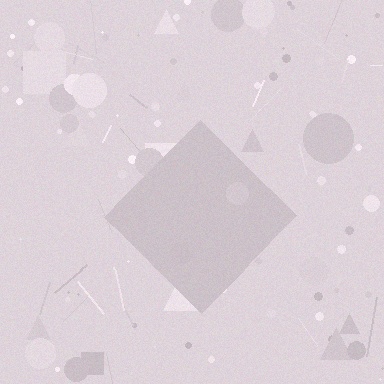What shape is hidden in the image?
A diamond is hidden in the image.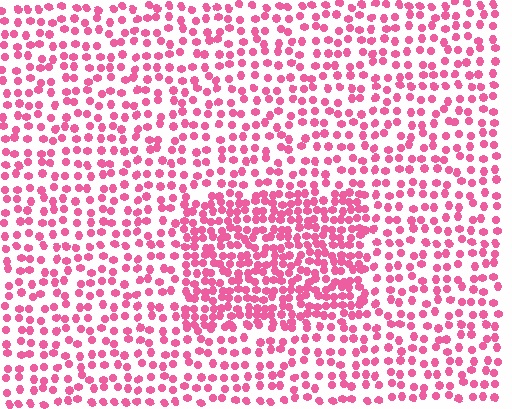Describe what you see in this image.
The image contains small pink elements arranged at two different densities. A rectangle-shaped region is visible where the elements are more densely packed than the surrounding area.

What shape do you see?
I see a rectangle.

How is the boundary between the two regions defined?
The boundary is defined by a change in element density (approximately 1.9x ratio). All elements are the same color, size, and shape.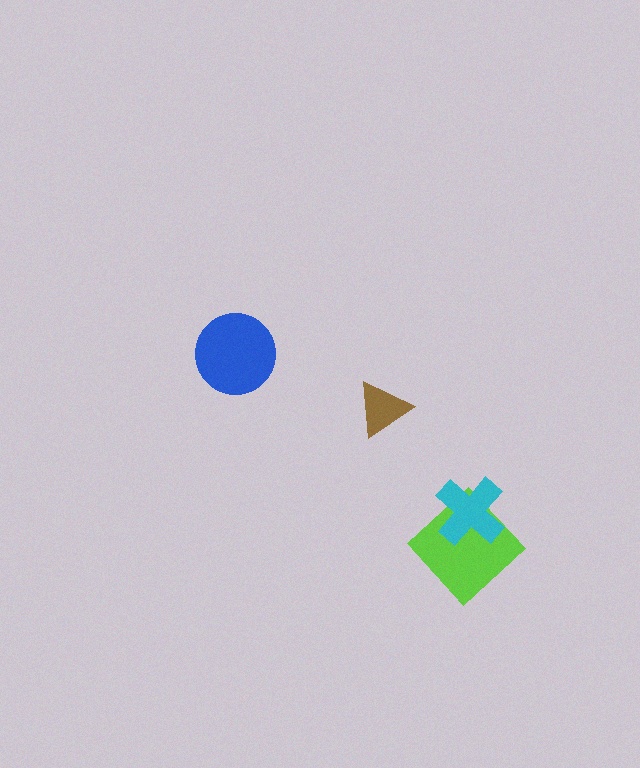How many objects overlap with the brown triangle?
0 objects overlap with the brown triangle.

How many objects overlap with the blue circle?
0 objects overlap with the blue circle.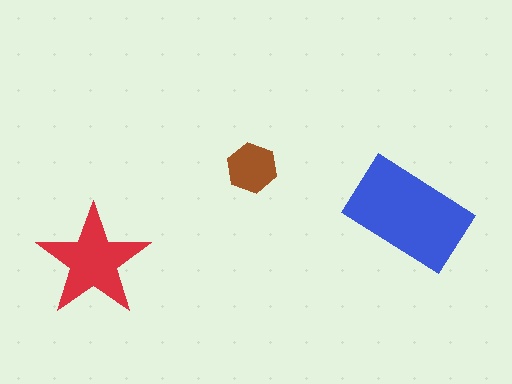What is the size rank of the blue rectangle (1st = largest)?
1st.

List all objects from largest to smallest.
The blue rectangle, the red star, the brown hexagon.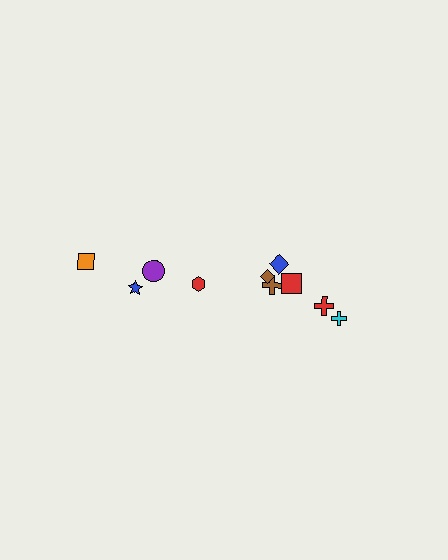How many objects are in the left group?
There are 4 objects.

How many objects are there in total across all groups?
There are 10 objects.